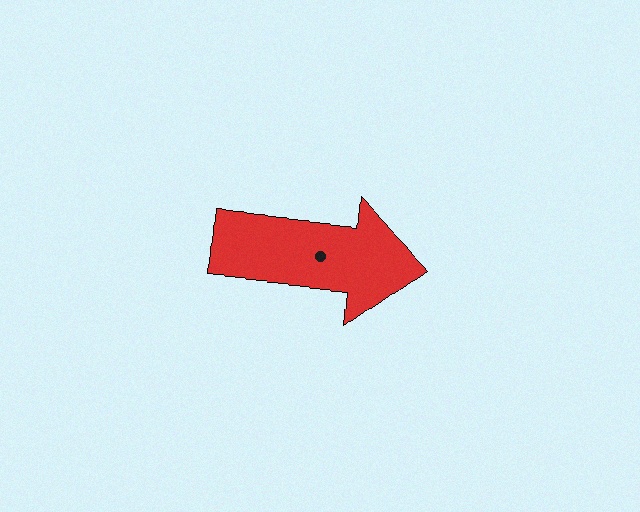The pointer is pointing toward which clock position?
Roughly 3 o'clock.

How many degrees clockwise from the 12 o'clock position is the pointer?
Approximately 95 degrees.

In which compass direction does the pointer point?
East.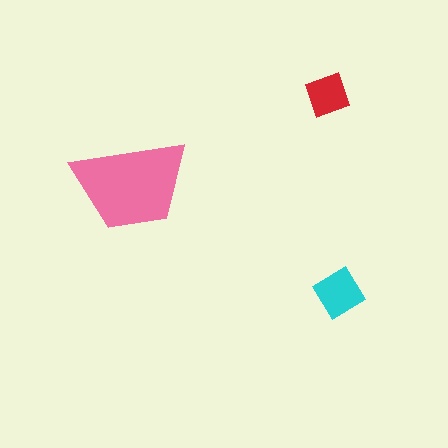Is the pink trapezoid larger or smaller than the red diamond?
Larger.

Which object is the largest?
The pink trapezoid.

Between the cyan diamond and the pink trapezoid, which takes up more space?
The pink trapezoid.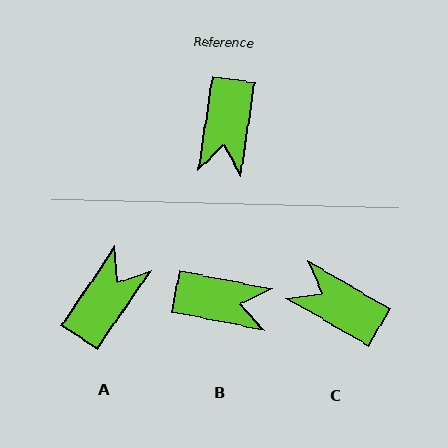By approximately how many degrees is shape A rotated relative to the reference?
Approximately 154 degrees counter-clockwise.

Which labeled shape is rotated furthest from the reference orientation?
A, about 154 degrees away.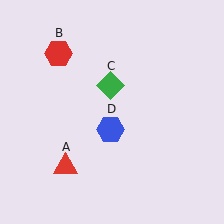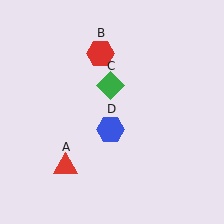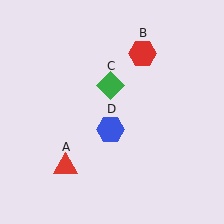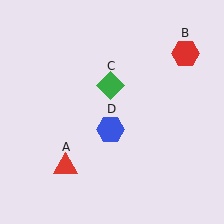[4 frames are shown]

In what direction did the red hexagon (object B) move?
The red hexagon (object B) moved right.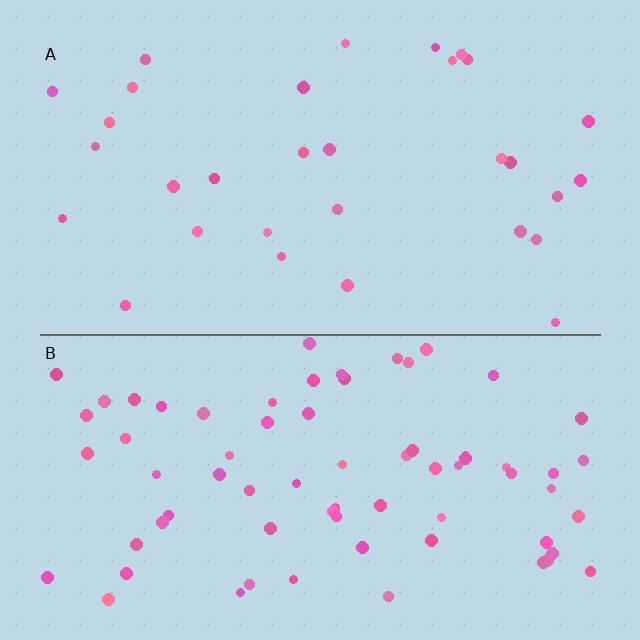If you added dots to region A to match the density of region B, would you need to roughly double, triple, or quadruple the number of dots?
Approximately double.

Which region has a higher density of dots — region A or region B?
B (the bottom).